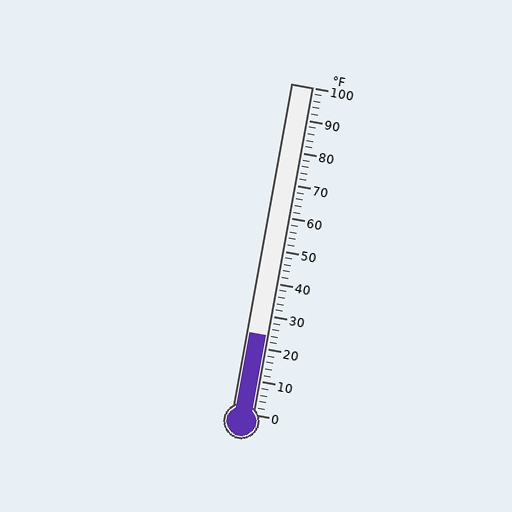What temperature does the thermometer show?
The thermometer shows approximately 24°F.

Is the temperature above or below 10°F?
The temperature is above 10°F.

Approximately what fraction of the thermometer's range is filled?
The thermometer is filled to approximately 25% of its range.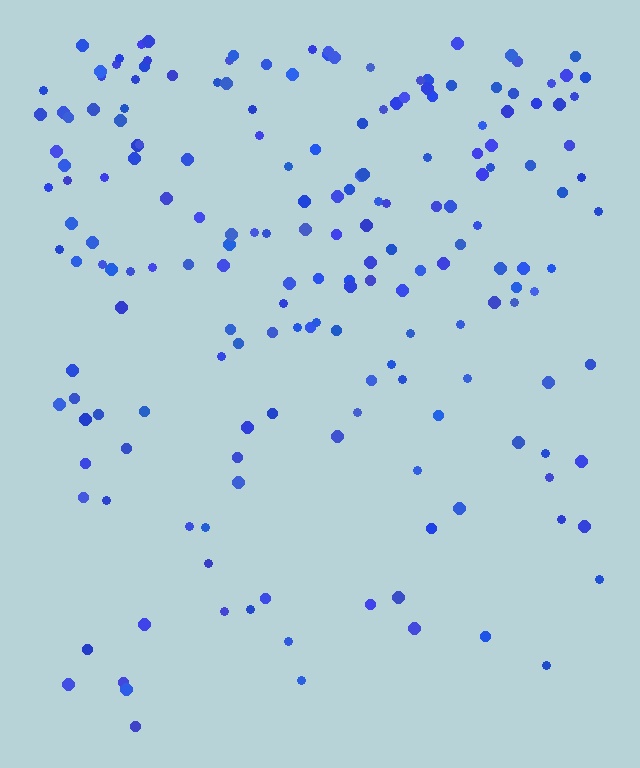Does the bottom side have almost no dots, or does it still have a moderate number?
Still a moderate number, just noticeably fewer than the top.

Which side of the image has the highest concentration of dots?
The top.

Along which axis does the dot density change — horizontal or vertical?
Vertical.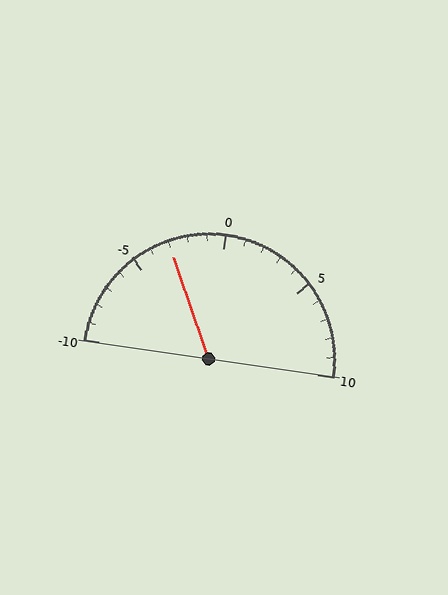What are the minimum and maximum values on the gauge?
The gauge ranges from -10 to 10.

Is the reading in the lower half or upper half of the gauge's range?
The reading is in the lower half of the range (-10 to 10).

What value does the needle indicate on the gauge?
The needle indicates approximately -3.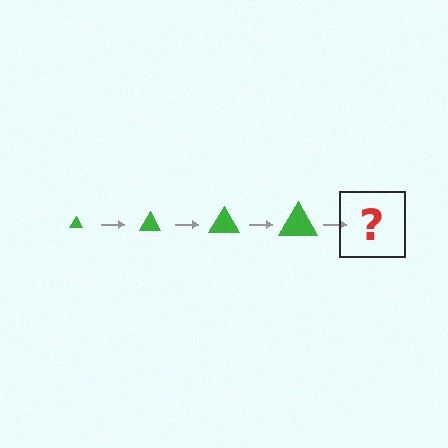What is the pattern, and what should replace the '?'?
The pattern is that the triangle gets progressively larger each step. The '?' should be a green triangle, larger than the previous one.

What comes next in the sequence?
The next element should be a green triangle, larger than the previous one.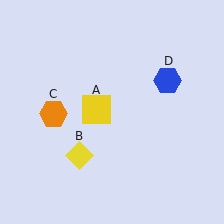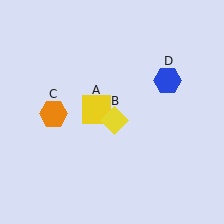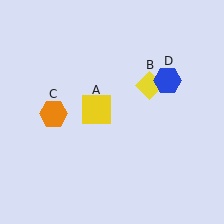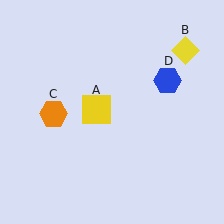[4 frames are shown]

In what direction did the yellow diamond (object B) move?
The yellow diamond (object B) moved up and to the right.